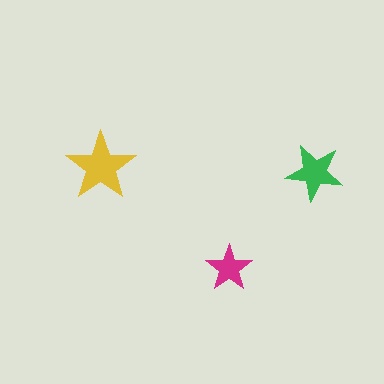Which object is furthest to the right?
The green star is rightmost.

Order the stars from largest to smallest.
the yellow one, the green one, the magenta one.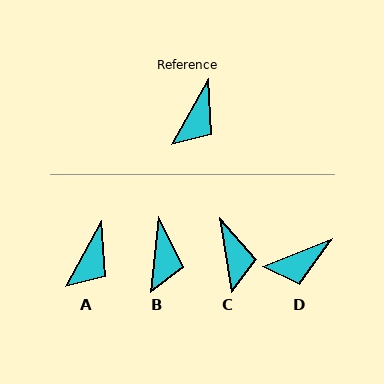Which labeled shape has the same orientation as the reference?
A.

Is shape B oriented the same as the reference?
No, it is off by about 23 degrees.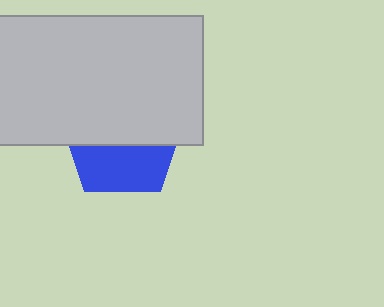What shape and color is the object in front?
The object in front is a light gray rectangle.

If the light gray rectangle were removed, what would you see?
You would see the complete blue pentagon.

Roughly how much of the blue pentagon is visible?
A small part of it is visible (roughly 42%).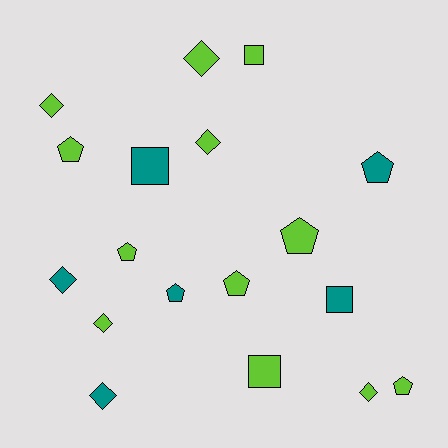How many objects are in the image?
There are 18 objects.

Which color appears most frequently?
Lime, with 12 objects.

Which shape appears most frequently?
Diamond, with 7 objects.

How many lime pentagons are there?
There are 5 lime pentagons.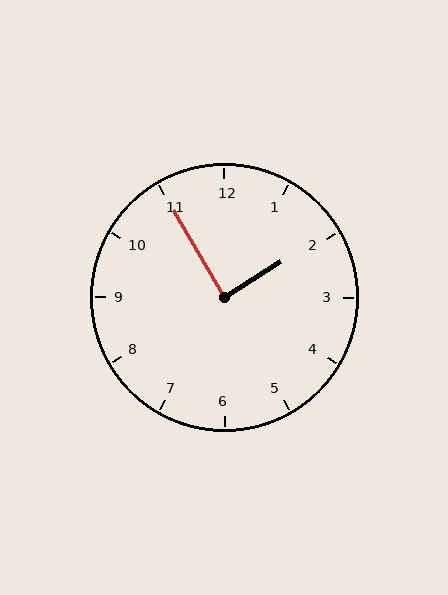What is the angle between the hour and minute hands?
Approximately 88 degrees.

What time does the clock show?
1:55.